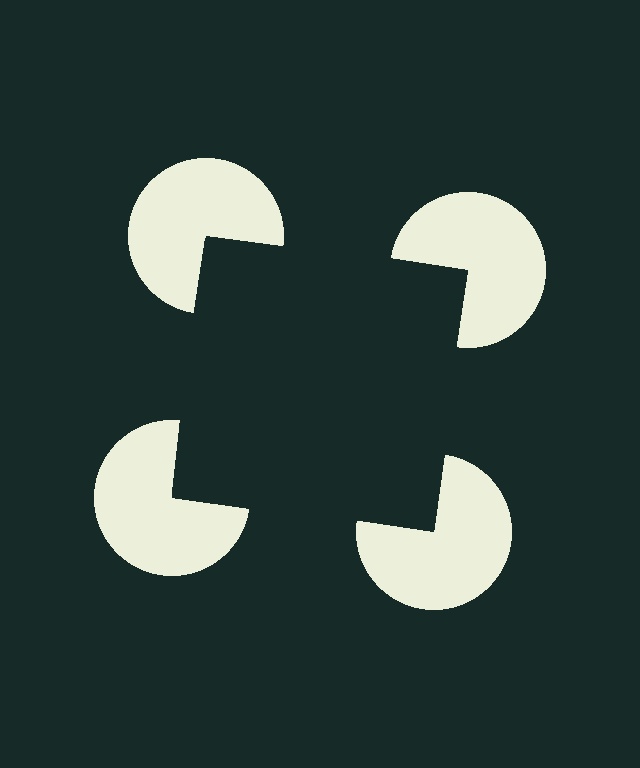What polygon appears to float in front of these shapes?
An illusory square — its edges are inferred from the aligned wedge cuts in the pac-man discs, not physically drawn.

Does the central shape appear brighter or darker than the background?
It typically appears slightly darker than the background, even though no actual brightness change is drawn.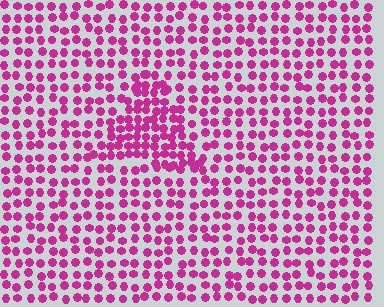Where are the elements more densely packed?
The elements are more densely packed inside the triangle boundary.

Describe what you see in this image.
The image contains small magenta elements arranged at two different densities. A triangle-shaped region is visible where the elements are more densely packed than the surrounding area.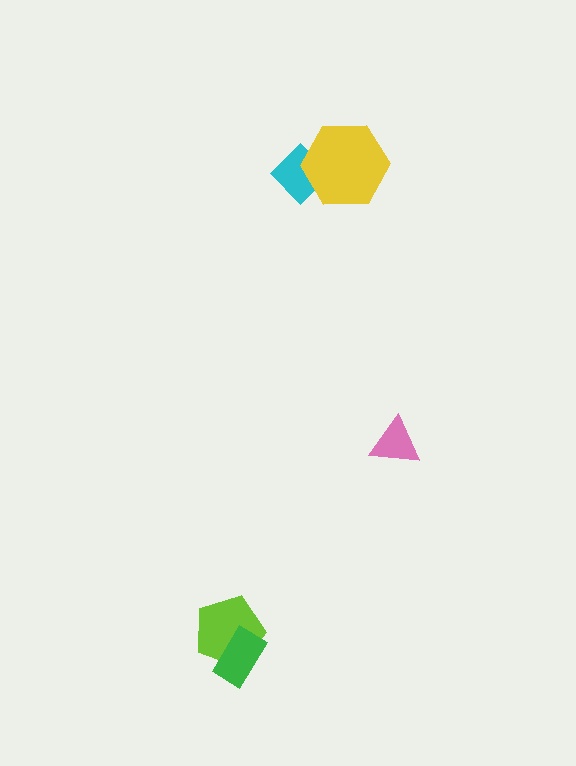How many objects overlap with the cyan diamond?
1 object overlaps with the cyan diamond.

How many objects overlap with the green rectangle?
1 object overlaps with the green rectangle.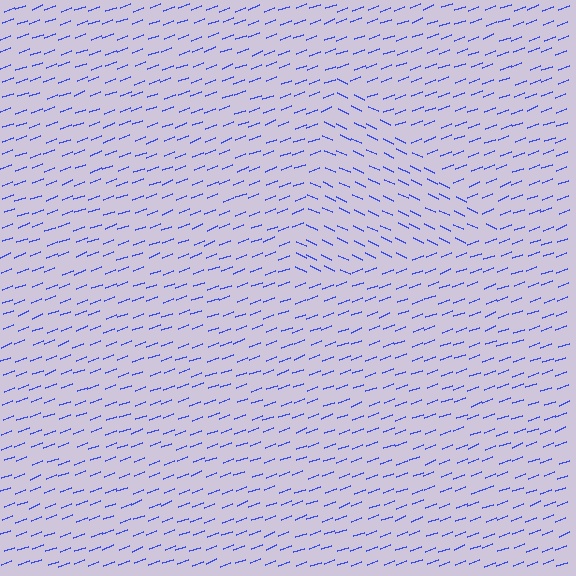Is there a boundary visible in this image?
Yes, there is a texture boundary formed by a change in line orientation.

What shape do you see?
I see a triangle.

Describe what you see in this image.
The image is filled with small blue line segments. A triangle region in the image has lines oriented differently from the surrounding lines, creating a visible texture boundary.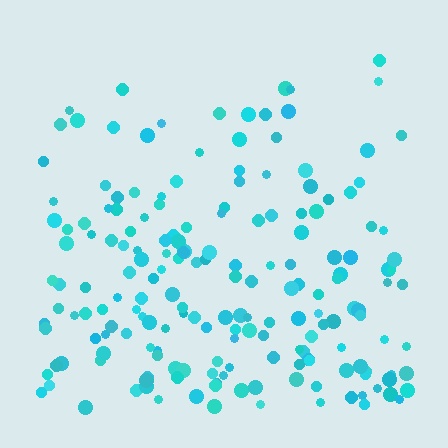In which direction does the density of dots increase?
From top to bottom, with the bottom side densest.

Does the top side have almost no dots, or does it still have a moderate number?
Still a moderate number, just noticeably fewer than the bottom.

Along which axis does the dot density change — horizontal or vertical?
Vertical.